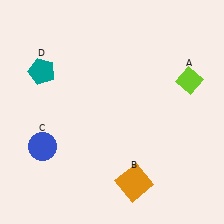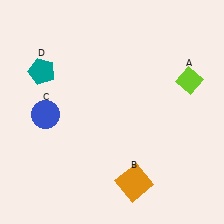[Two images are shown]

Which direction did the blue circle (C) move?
The blue circle (C) moved up.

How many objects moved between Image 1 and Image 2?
1 object moved between the two images.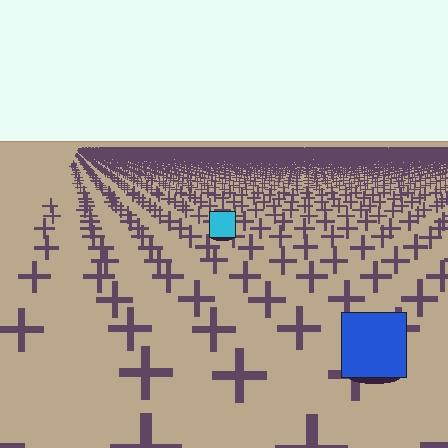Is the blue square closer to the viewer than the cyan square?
Yes. The blue square is closer — you can tell from the texture gradient: the ground texture is coarser near it.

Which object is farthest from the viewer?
The cyan square is farthest from the viewer. It appears smaller and the ground texture around it is denser.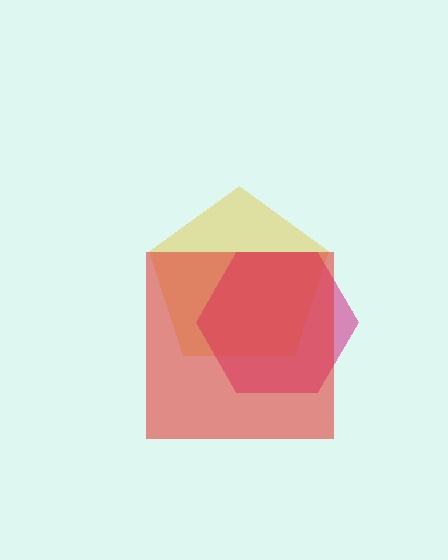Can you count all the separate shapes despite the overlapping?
Yes, there are 3 separate shapes.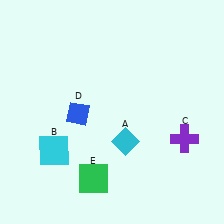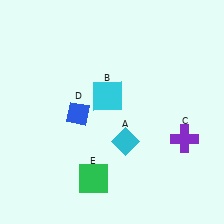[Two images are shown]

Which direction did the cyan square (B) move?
The cyan square (B) moved up.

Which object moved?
The cyan square (B) moved up.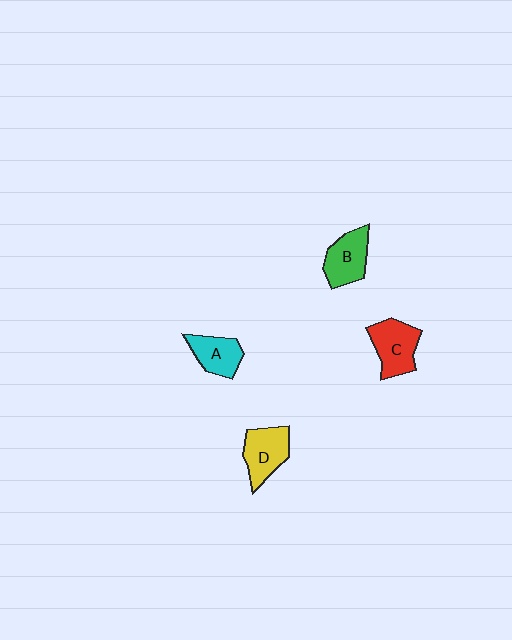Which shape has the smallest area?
Shape A (cyan).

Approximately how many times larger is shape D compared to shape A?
Approximately 1.2 times.